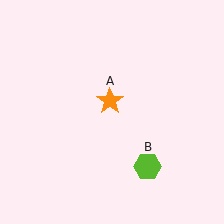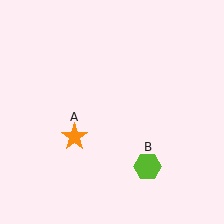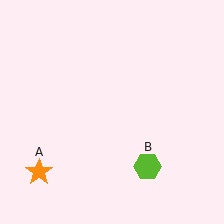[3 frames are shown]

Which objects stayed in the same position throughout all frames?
Lime hexagon (object B) remained stationary.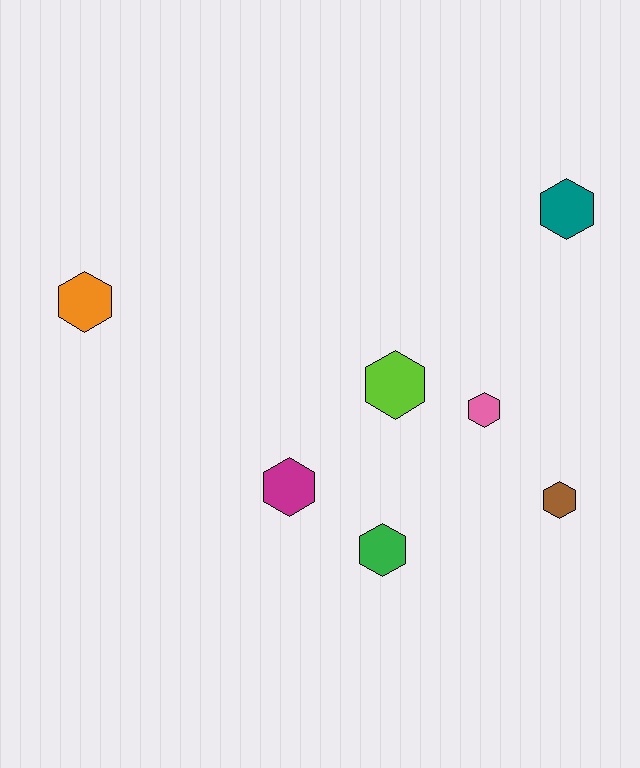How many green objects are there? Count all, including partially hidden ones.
There is 1 green object.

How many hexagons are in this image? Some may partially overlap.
There are 7 hexagons.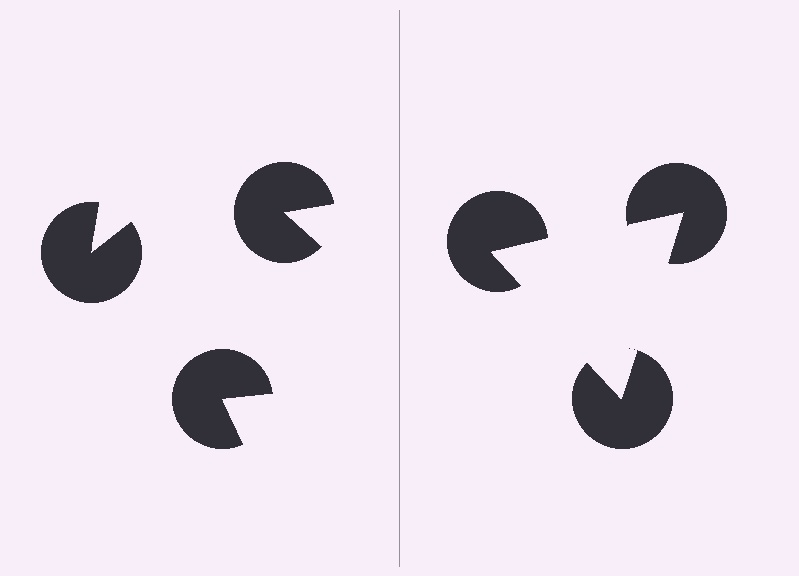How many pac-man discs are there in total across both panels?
6 — 3 on each side.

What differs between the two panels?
The pac-man discs are positioned identically on both sides; only the wedge orientations differ. On the right they align to a triangle; on the left they are misaligned.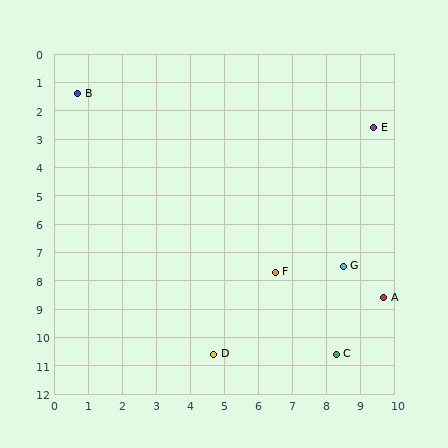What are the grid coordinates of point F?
Point F is at approximately (6.5, 7.7).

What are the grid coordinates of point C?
Point C is at approximately (8.3, 10.6).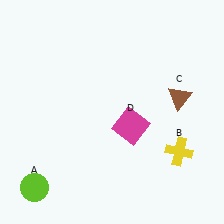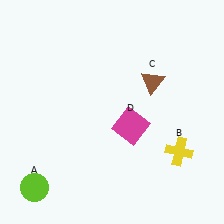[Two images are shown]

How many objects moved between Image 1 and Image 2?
1 object moved between the two images.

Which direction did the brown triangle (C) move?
The brown triangle (C) moved left.